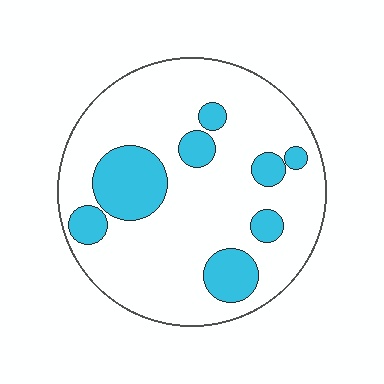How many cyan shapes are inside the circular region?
8.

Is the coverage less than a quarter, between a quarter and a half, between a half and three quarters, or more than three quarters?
Less than a quarter.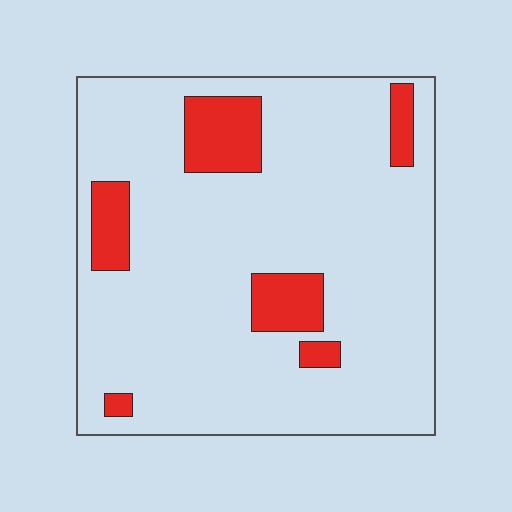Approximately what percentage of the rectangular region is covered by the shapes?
Approximately 15%.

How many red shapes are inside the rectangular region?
6.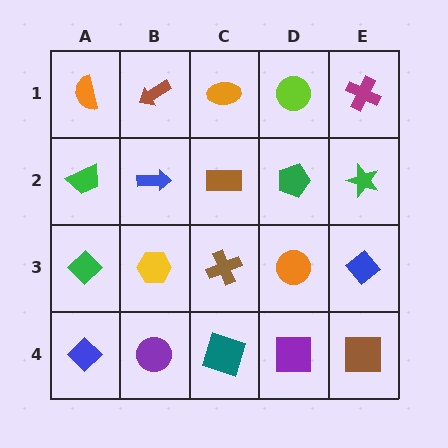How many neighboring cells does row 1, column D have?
3.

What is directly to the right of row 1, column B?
An orange ellipse.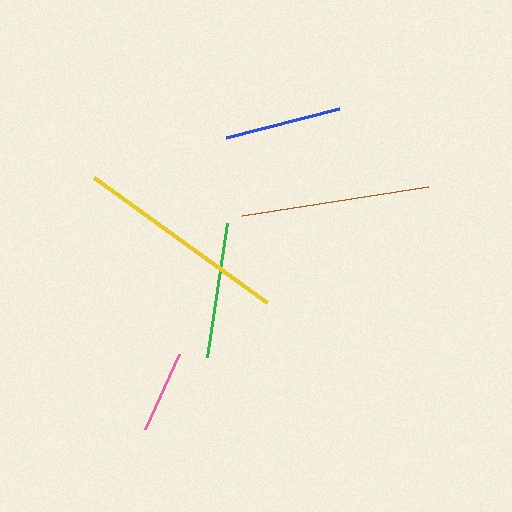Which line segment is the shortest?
The pink line is the shortest at approximately 82 pixels.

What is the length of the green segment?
The green segment is approximately 136 pixels long.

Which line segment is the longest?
The yellow line is the longest at approximately 212 pixels.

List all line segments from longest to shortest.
From longest to shortest: yellow, brown, green, blue, pink.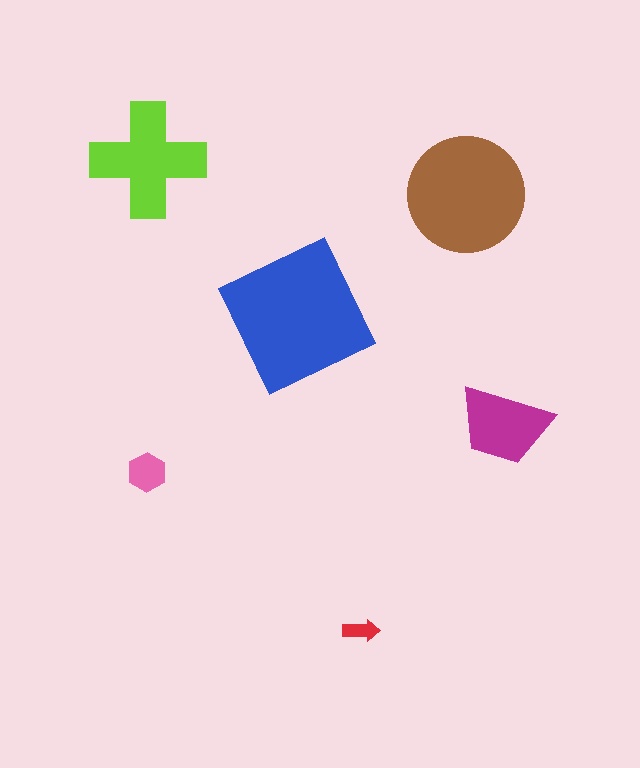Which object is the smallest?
The red arrow.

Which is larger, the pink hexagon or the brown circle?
The brown circle.